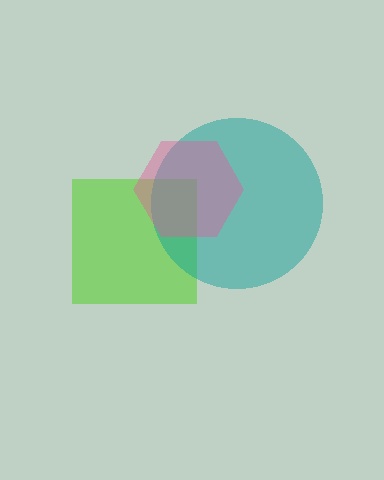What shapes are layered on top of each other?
The layered shapes are: a lime square, a teal circle, a pink hexagon.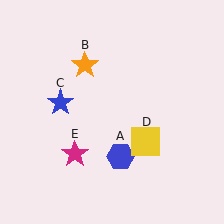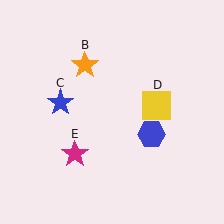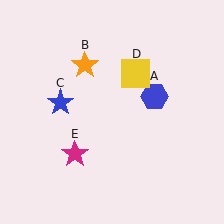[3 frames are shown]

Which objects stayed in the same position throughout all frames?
Orange star (object B) and blue star (object C) and magenta star (object E) remained stationary.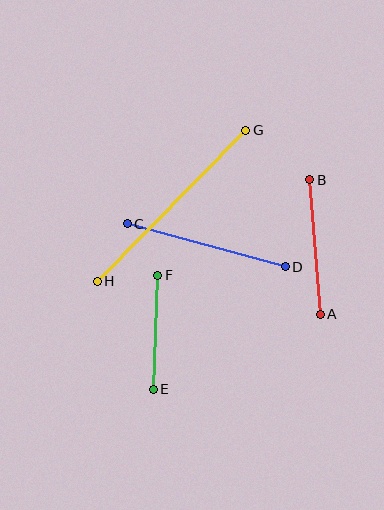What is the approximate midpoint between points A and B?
The midpoint is at approximately (315, 247) pixels.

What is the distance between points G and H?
The distance is approximately 212 pixels.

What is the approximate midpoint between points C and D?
The midpoint is at approximately (206, 245) pixels.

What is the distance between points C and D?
The distance is approximately 164 pixels.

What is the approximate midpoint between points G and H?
The midpoint is at approximately (172, 206) pixels.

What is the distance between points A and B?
The distance is approximately 135 pixels.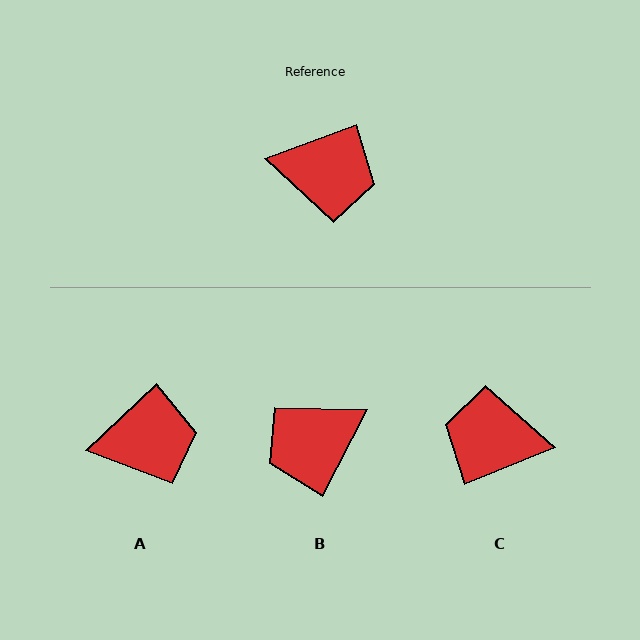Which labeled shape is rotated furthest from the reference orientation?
C, about 179 degrees away.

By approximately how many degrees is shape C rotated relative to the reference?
Approximately 179 degrees clockwise.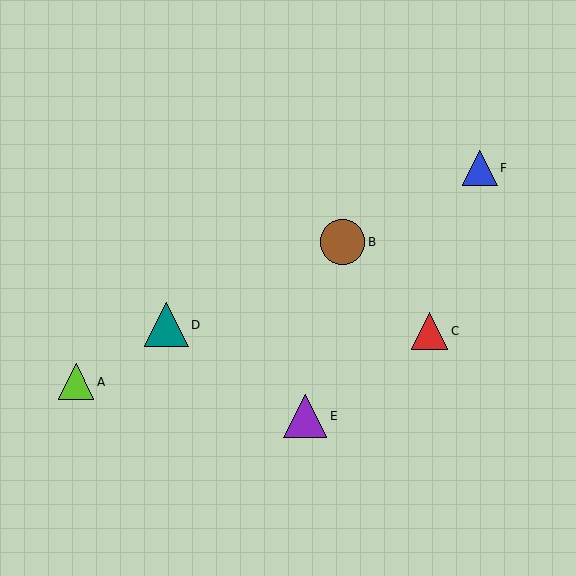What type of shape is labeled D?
Shape D is a teal triangle.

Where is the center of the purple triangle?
The center of the purple triangle is at (305, 416).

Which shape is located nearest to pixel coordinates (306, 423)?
The purple triangle (labeled E) at (305, 416) is nearest to that location.